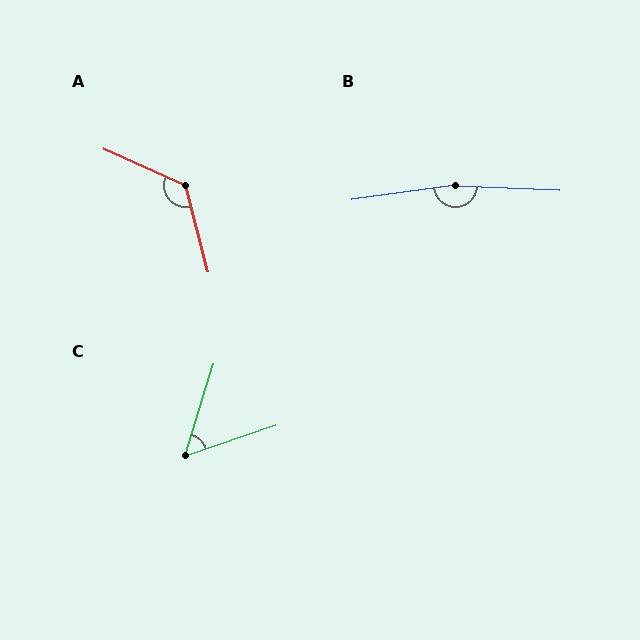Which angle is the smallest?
C, at approximately 54 degrees.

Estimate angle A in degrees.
Approximately 129 degrees.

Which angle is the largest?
B, at approximately 170 degrees.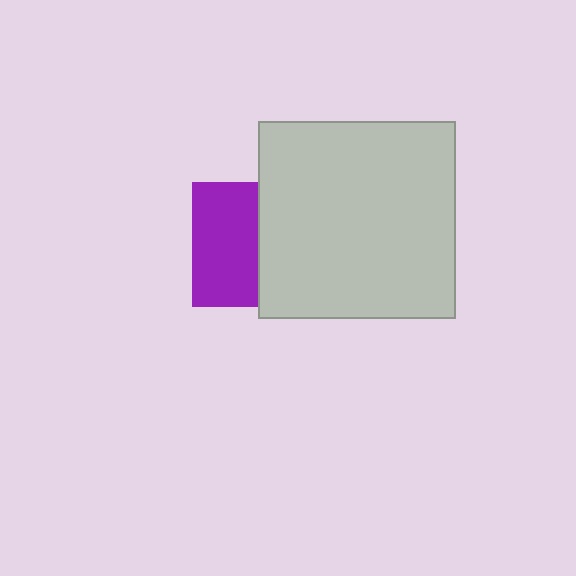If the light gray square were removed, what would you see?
You would see the complete purple square.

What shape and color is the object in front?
The object in front is a light gray square.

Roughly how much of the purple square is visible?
About half of it is visible (roughly 52%).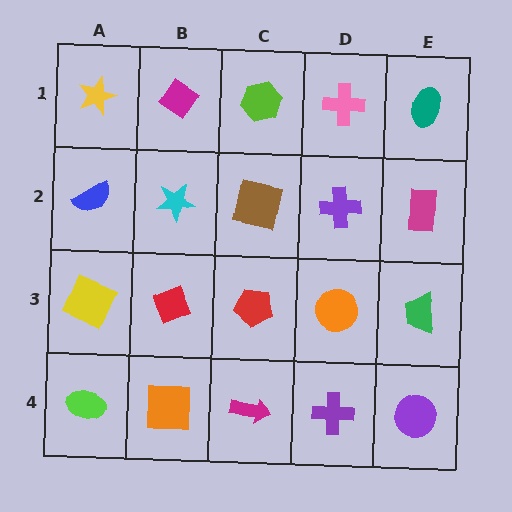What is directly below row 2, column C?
A red pentagon.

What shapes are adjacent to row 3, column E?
A magenta rectangle (row 2, column E), a purple circle (row 4, column E), an orange circle (row 3, column D).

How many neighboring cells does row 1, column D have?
3.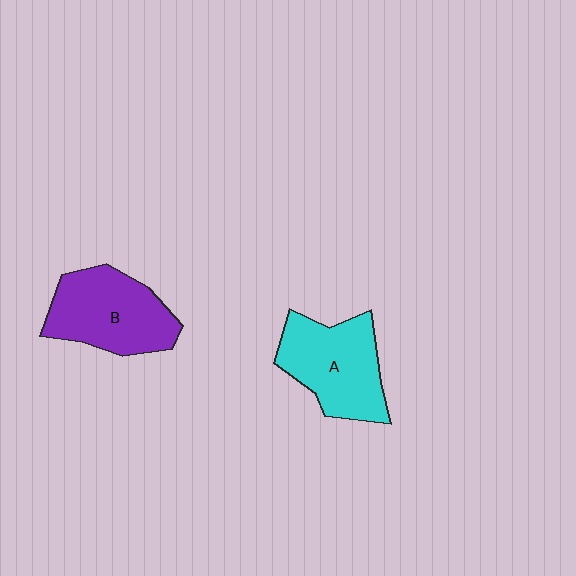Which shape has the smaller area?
Shape A (cyan).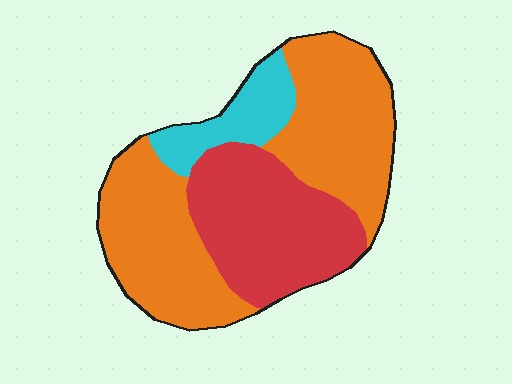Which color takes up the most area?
Orange, at roughly 55%.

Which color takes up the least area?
Cyan, at roughly 10%.